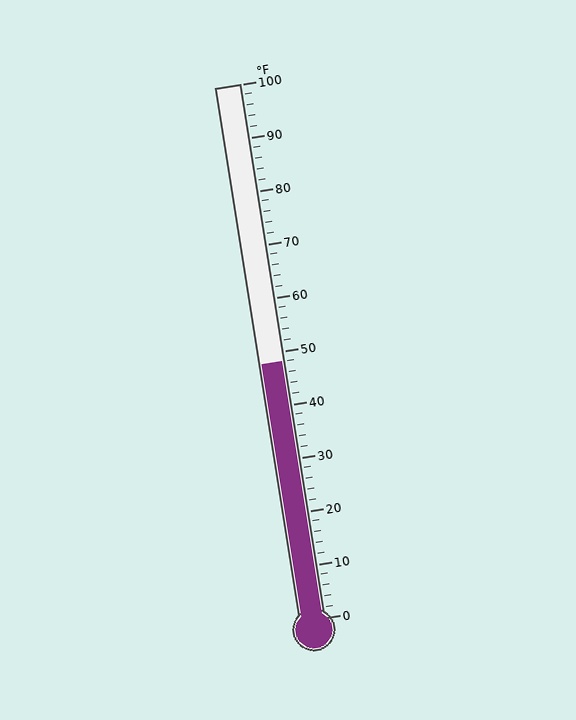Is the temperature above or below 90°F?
The temperature is below 90°F.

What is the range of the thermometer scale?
The thermometer scale ranges from 0°F to 100°F.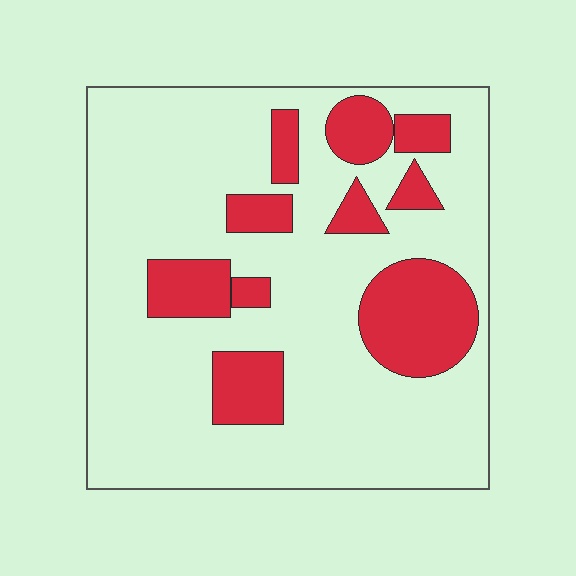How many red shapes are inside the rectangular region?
10.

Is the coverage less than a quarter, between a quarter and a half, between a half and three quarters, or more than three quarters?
Less than a quarter.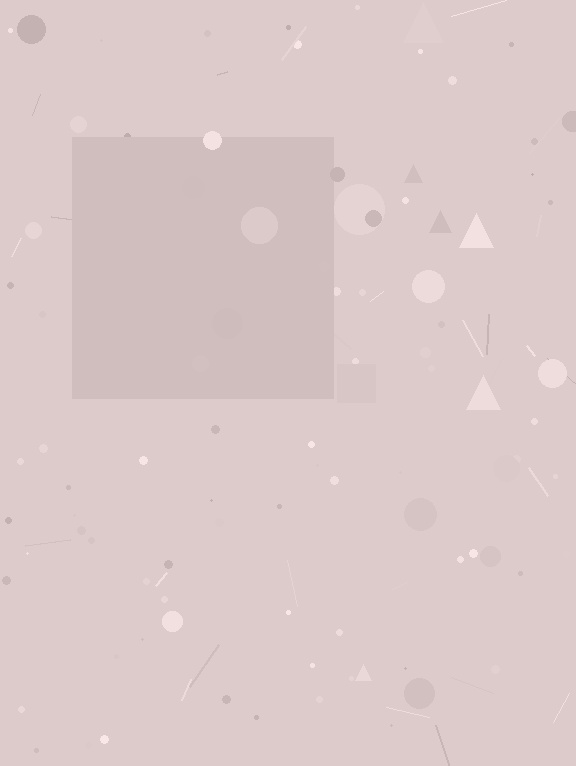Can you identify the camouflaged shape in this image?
The camouflaged shape is a square.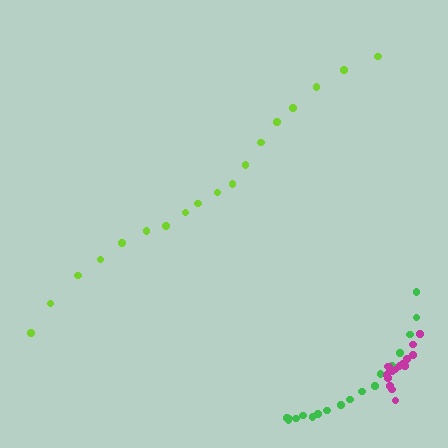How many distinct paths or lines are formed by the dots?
There are 3 distinct paths.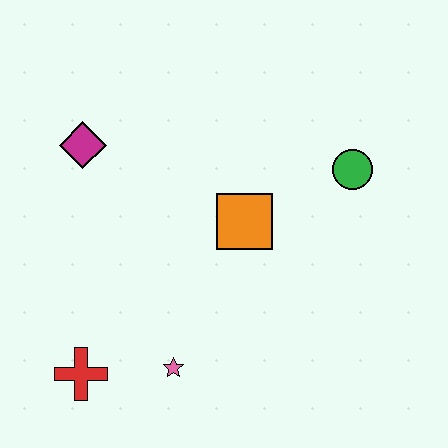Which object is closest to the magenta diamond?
The orange square is closest to the magenta diamond.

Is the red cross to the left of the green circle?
Yes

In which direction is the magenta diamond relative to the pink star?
The magenta diamond is above the pink star.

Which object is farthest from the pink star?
The green circle is farthest from the pink star.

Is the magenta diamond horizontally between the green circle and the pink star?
No